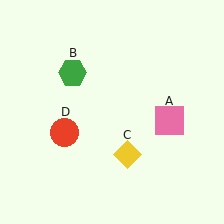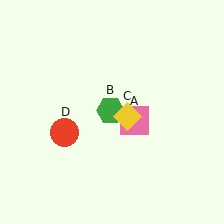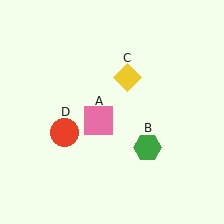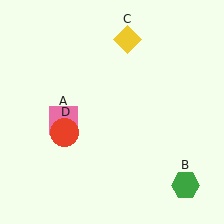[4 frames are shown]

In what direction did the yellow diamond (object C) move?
The yellow diamond (object C) moved up.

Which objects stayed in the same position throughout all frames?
Red circle (object D) remained stationary.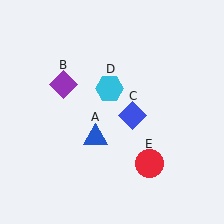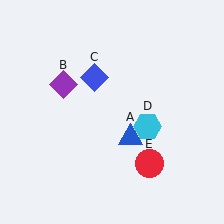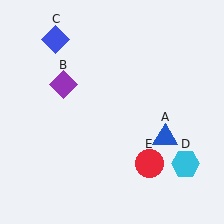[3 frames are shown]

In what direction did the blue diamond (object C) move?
The blue diamond (object C) moved up and to the left.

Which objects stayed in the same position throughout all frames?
Purple diamond (object B) and red circle (object E) remained stationary.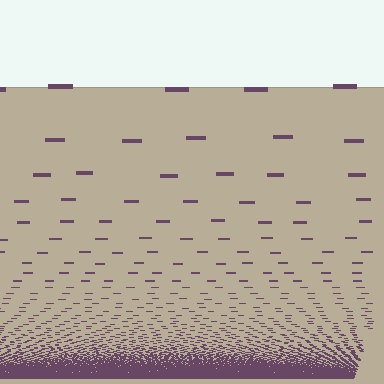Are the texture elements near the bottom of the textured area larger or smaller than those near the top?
Smaller. The gradient is inverted — elements near the bottom are smaller and denser.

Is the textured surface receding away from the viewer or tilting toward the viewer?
The surface appears to tilt toward the viewer. Texture elements get larger and sparser toward the top.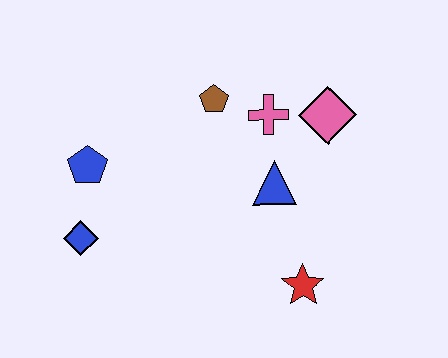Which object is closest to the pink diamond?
The pink cross is closest to the pink diamond.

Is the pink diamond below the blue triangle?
No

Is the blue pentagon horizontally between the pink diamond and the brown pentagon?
No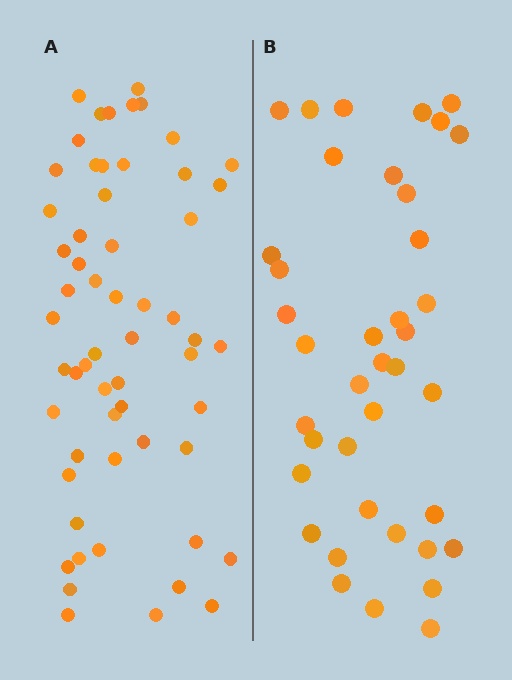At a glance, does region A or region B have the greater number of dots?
Region A (the left region) has more dots.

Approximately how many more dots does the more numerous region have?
Region A has approximately 20 more dots than region B.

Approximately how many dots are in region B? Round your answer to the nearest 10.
About 40 dots. (The exact count is 39, which rounds to 40.)